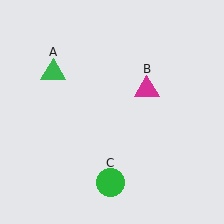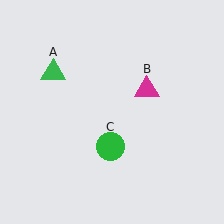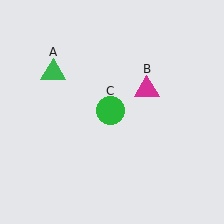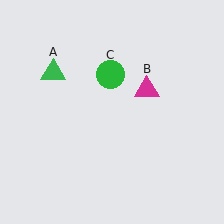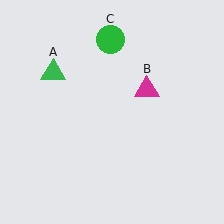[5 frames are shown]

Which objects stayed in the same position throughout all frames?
Green triangle (object A) and magenta triangle (object B) remained stationary.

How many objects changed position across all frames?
1 object changed position: green circle (object C).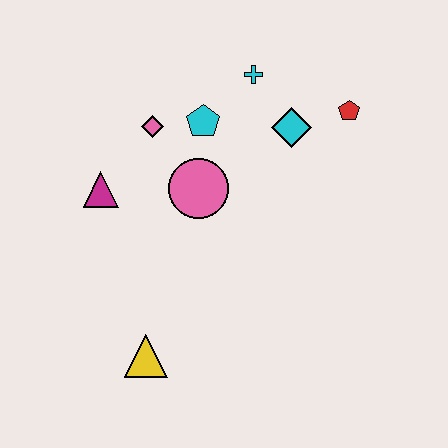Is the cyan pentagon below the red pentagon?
Yes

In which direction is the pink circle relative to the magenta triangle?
The pink circle is to the right of the magenta triangle.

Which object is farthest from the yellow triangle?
The red pentagon is farthest from the yellow triangle.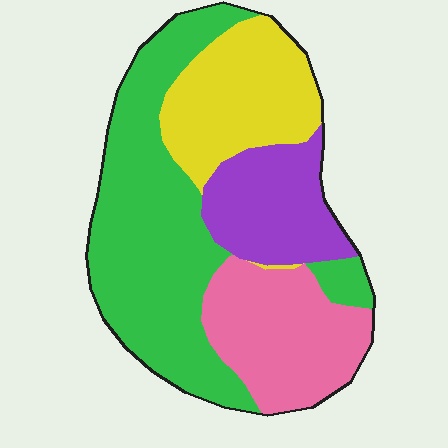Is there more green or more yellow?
Green.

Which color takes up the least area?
Purple, at roughly 15%.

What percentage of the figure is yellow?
Yellow covers roughly 20% of the figure.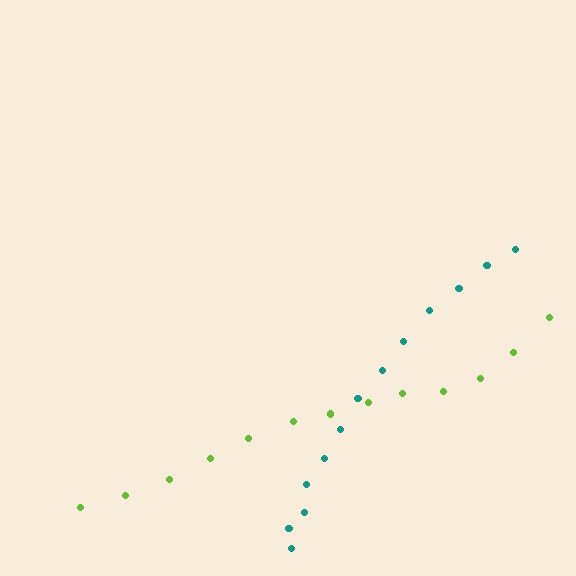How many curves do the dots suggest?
There are 2 distinct paths.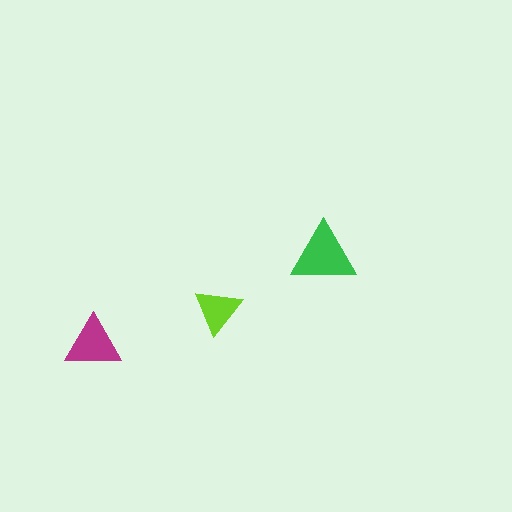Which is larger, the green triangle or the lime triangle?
The green one.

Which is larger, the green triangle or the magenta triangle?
The green one.